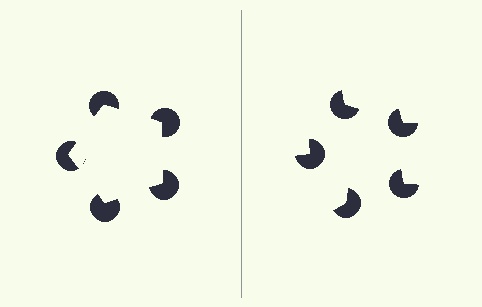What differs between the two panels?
The pac-man discs are positioned identically on both sides; only the wedge orientations differ. On the left they align to a pentagon; on the right they are misaligned.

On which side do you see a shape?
An illusory pentagon appears on the left side. On the right side the wedge cuts are rotated, so no coherent shape forms.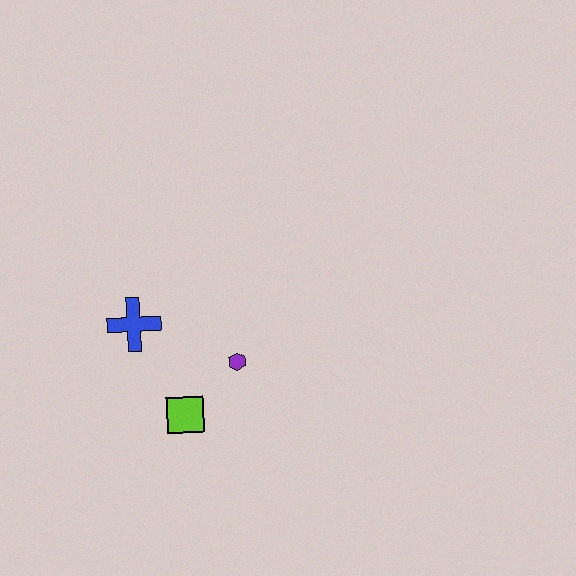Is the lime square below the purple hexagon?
Yes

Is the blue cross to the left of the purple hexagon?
Yes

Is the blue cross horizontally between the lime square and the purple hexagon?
No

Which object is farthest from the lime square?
The blue cross is farthest from the lime square.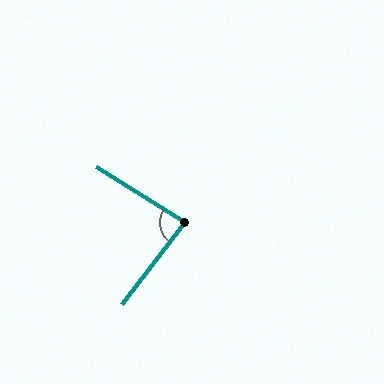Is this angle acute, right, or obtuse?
It is acute.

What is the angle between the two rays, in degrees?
Approximately 84 degrees.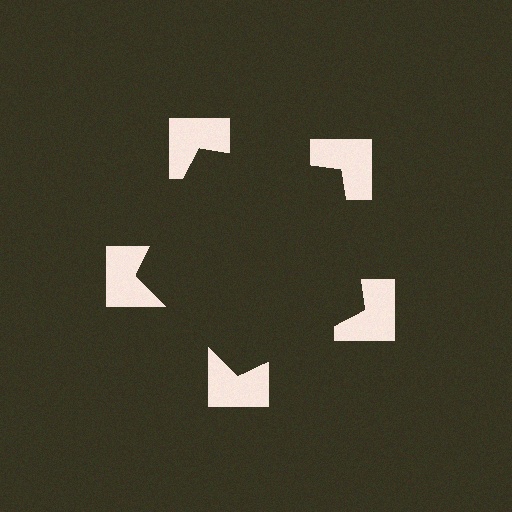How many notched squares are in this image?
There are 5 — one at each vertex of the illusory pentagon.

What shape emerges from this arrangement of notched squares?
An illusory pentagon — its edges are inferred from the aligned wedge cuts in the notched squares, not physically drawn.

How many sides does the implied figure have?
5 sides.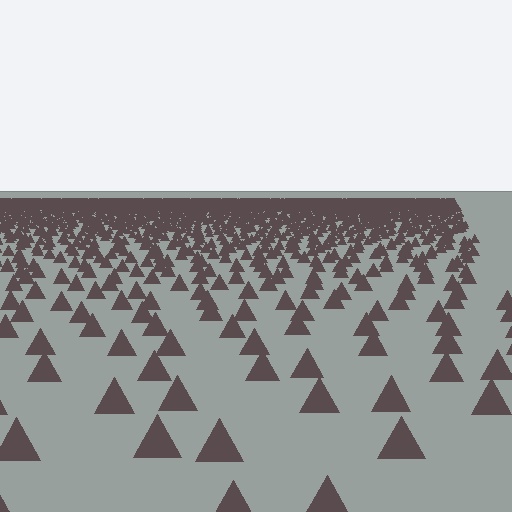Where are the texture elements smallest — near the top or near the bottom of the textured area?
Near the top.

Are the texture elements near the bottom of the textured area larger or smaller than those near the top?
Larger. Near the bottom, elements are closer to the viewer and appear at a bigger on-screen size.